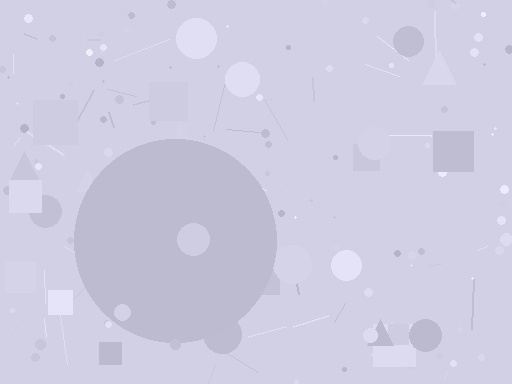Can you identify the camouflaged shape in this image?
The camouflaged shape is a circle.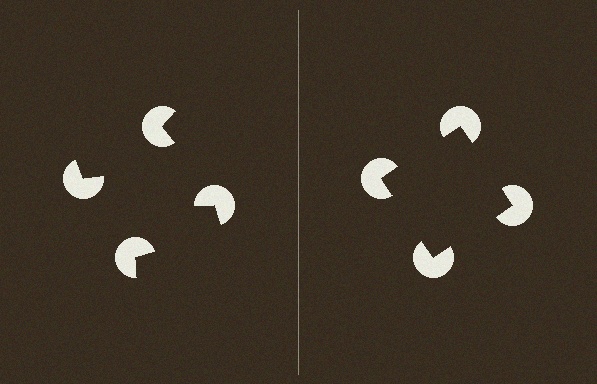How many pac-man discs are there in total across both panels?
8 — 4 on each side.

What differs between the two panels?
The pac-man discs are positioned identically on both sides; only the wedge orientations differ. On the right they align to a square; on the left they are misaligned.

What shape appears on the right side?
An illusory square.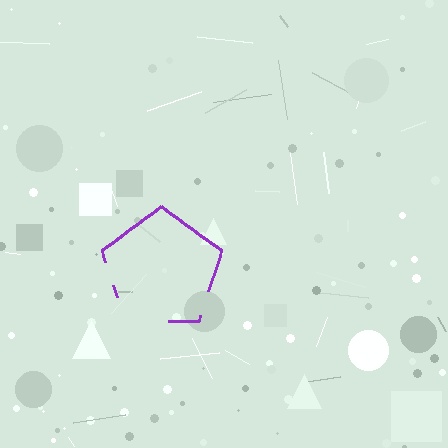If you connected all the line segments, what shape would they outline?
They would outline a pentagon.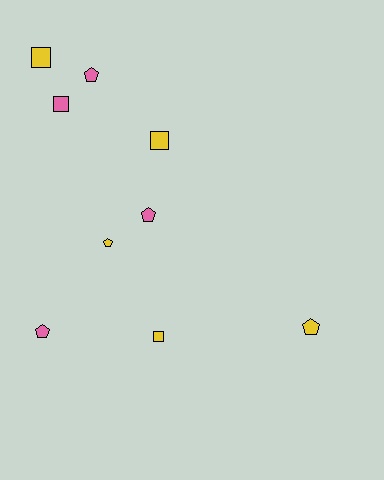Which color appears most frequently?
Yellow, with 5 objects.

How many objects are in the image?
There are 9 objects.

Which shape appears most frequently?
Pentagon, with 5 objects.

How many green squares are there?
There are no green squares.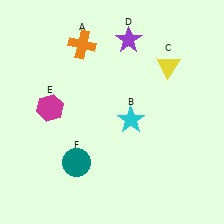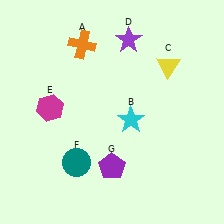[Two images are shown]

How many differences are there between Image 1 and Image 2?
There is 1 difference between the two images.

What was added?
A purple pentagon (G) was added in Image 2.